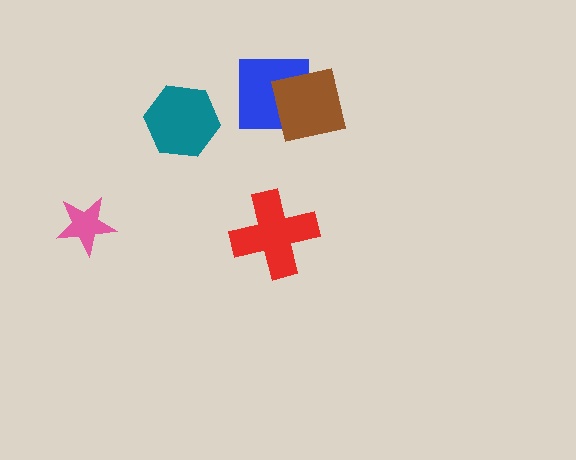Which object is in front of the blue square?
The brown square is in front of the blue square.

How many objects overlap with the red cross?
0 objects overlap with the red cross.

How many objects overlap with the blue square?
1 object overlaps with the blue square.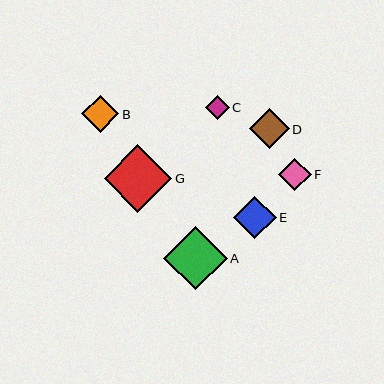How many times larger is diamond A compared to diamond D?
Diamond A is approximately 1.6 times the size of diamond D.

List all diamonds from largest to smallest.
From largest to smallest: G, A, E, D, B, F, C.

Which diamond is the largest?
Diamond G is the largest with a size of approximately 67 pixels.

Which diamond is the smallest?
Diamond C is the smallest with a size of approximately 24 pixels.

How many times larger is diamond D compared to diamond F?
Diamond D is approximately 1.2 times the size of diamond F.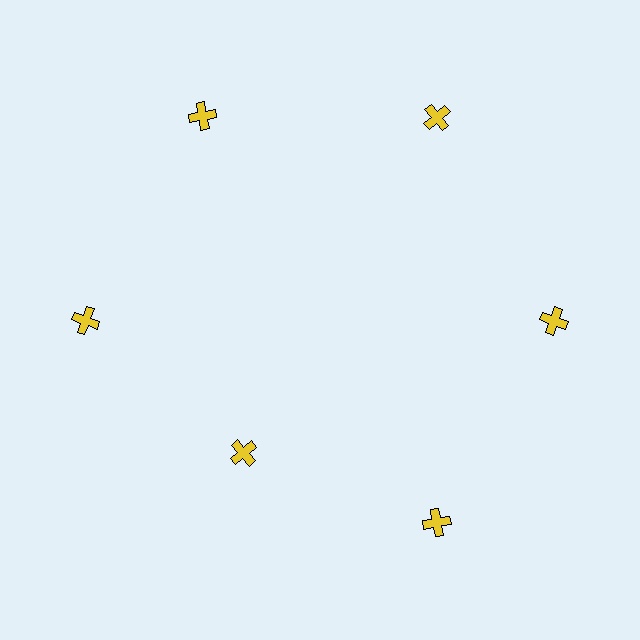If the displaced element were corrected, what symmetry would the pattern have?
It would have 6-fold rotational symmetry — the pattern would map onto itself every 60 degrees.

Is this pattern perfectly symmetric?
No. The 6 yellow crosses are arranged in a ring, but one element near the 7 o'clock position is pulled inward toward the center, breaking the 6-fold rotational symmetry.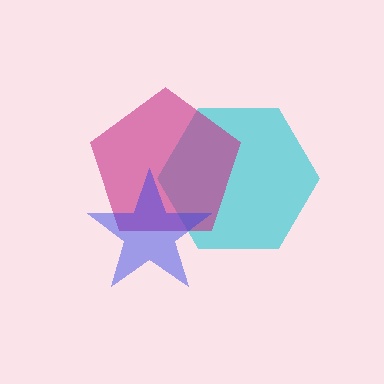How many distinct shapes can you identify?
There are 3 distinct shapes: a cyan hexagon, a magenta pentagon, a blue star.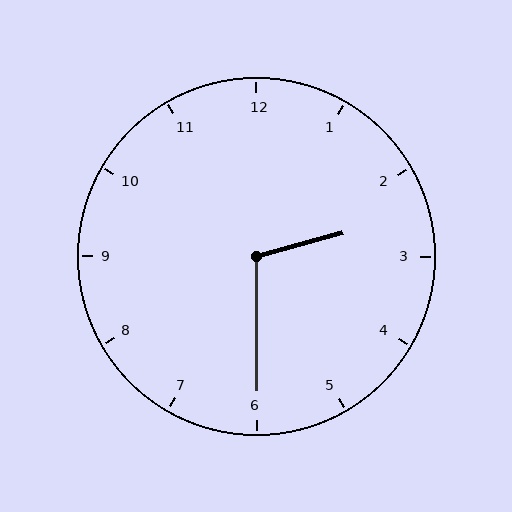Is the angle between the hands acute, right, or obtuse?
It is obtuse.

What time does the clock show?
2:30.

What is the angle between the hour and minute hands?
Approximately 105 degrees.